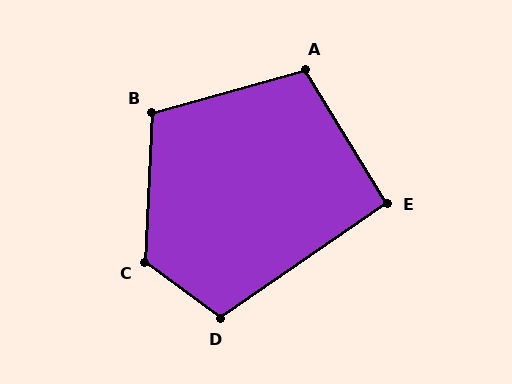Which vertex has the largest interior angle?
C, at approximately 124 degrees.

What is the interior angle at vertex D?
Approximately 108 degrees (obtuse).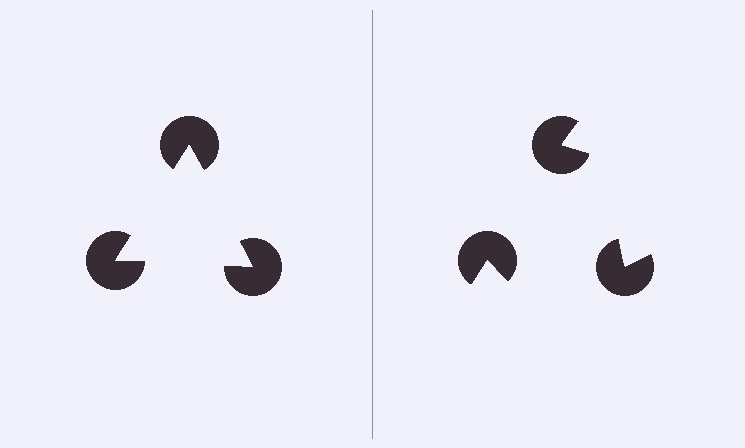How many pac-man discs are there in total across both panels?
6 — 3 on each side.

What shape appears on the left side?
An illusory triangle.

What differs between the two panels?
The pac-man discs are positioned identically on both sides; only the wedge orientations differ. On the left they align to a triangle; on the right they are misaligned.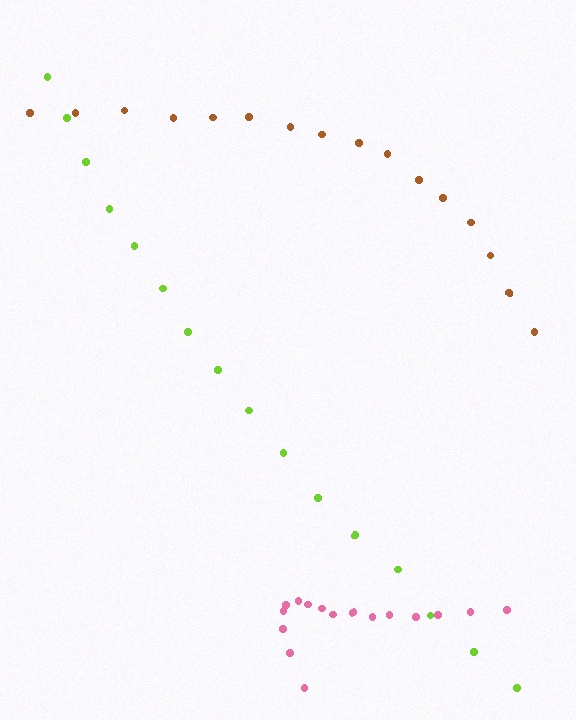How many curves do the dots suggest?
There are 3 distinct paths.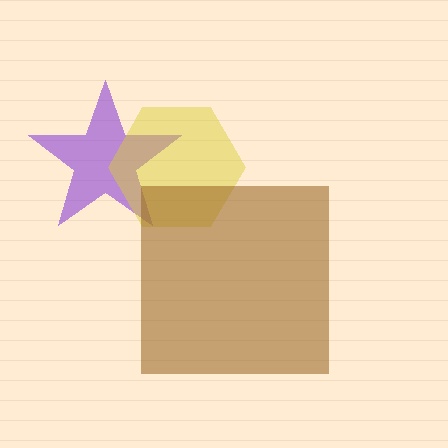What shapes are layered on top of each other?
The layered shapes are: a purple star, a yellow hexagon, a brown square.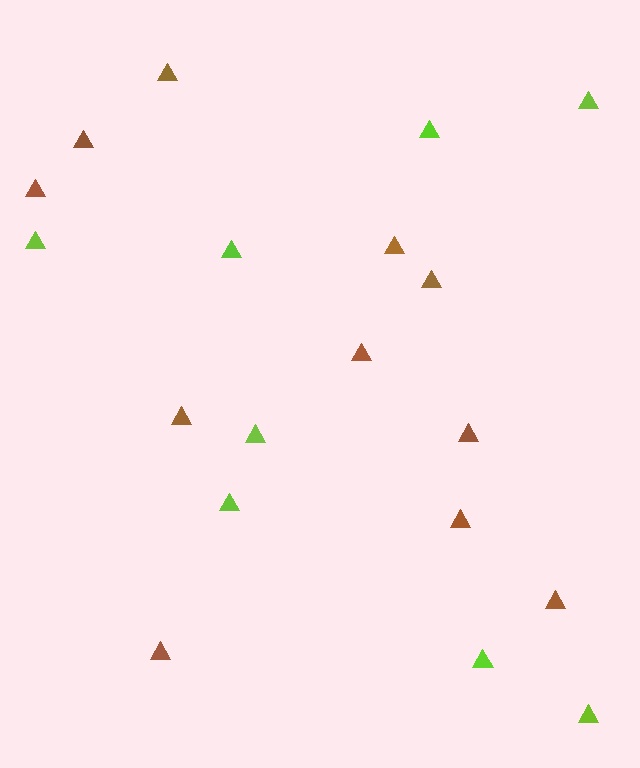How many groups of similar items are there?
There are 2 groups: one group of brown triangles (11) and one group of lime triangles (8).